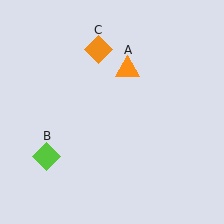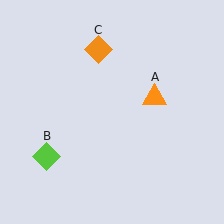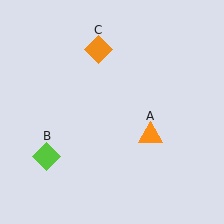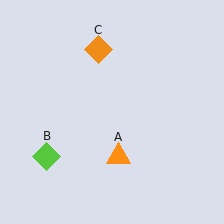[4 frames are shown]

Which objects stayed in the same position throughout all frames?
Lime diamond (object B) and orange diamond (object C) remained stationary.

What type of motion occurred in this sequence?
The orange triangle (object A) rotated clockwise around the center of the scene.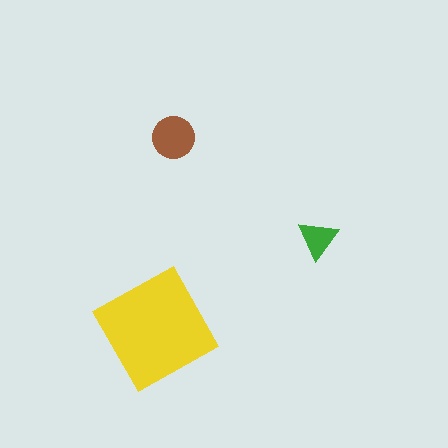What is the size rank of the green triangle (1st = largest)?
3rd.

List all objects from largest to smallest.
The yellow square, the brown circle, the green triangle.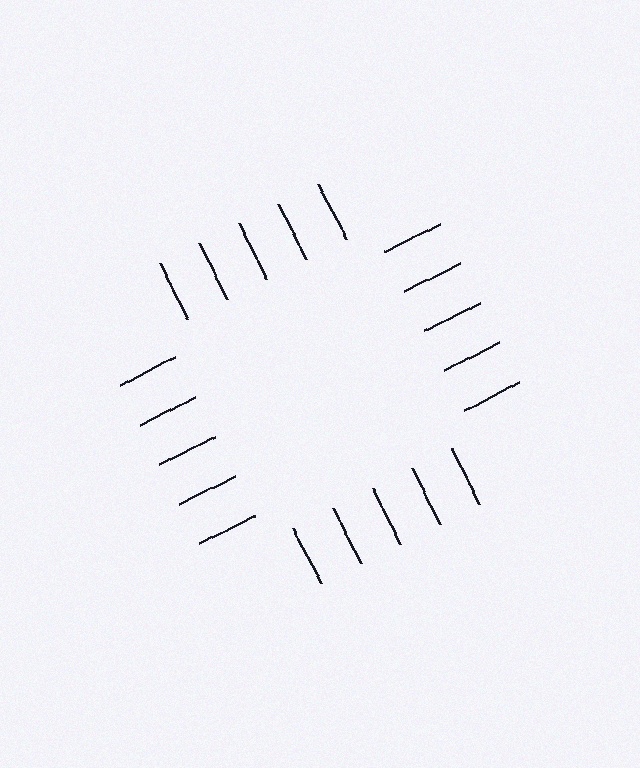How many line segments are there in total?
20 — 5 along each of the 4 edges.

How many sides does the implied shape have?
4 sides — the line-ends trace a square.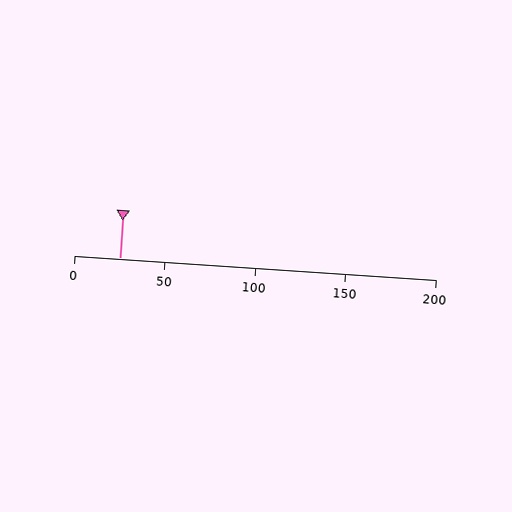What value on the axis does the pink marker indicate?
The marker indicates approximately 25.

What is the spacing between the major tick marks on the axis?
The major ticks are spaced 50 apart.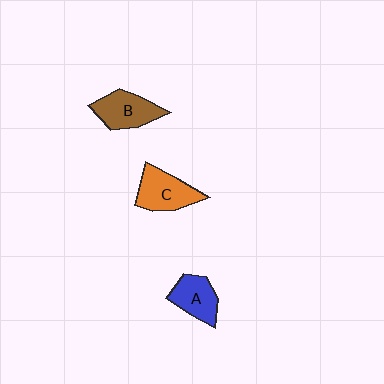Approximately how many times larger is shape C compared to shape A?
Approximately 1.2 times.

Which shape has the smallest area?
Shape A (blue).